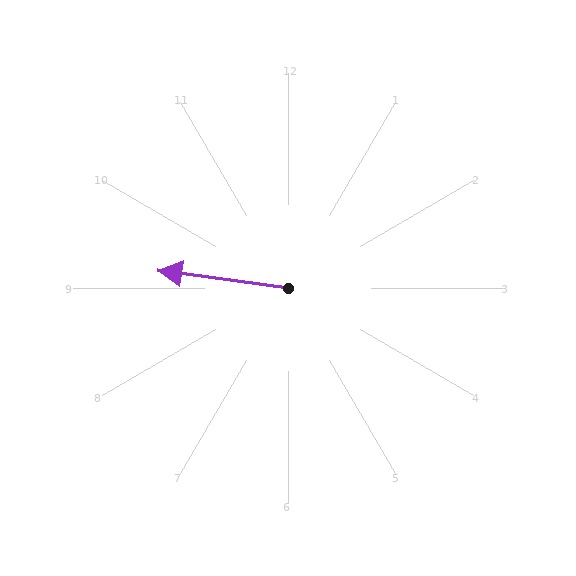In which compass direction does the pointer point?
West.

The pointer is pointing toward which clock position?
Roughly 9 o'clock.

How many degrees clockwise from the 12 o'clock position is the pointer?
Approximately 278 degrees.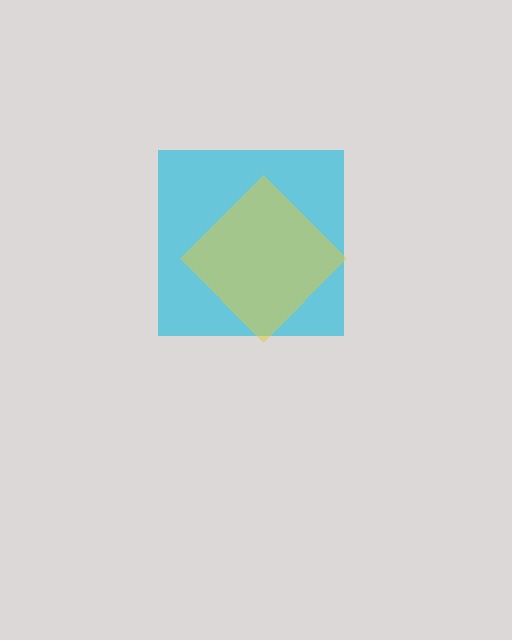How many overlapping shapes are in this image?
There are 2 overlapping shapes in the image.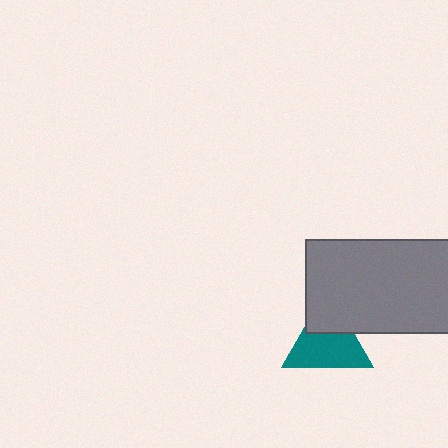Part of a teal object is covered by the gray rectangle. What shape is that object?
It is a triangle.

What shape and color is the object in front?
The object in front is a gray rectangle.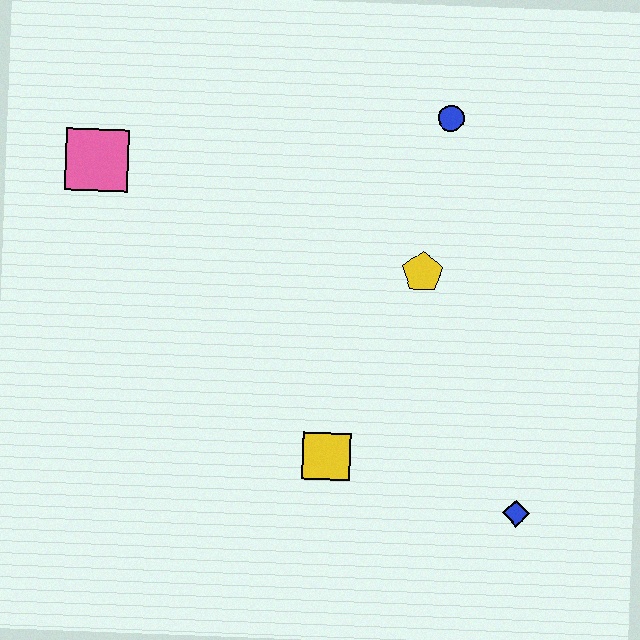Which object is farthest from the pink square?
The blue diamond is farthest from the pink square.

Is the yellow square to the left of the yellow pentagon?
Yes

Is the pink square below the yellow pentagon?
No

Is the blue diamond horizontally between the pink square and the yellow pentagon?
No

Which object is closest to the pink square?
The yellow pentagon is closest to the pink square.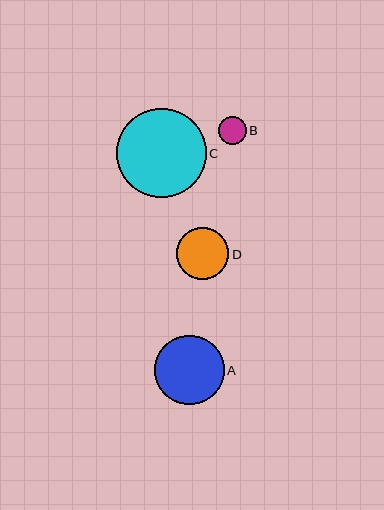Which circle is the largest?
Circle C is the largest with a size of approximately 89 pixels.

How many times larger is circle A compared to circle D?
Circle A is approximately 1.3 times the size of circle D.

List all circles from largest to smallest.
From largest to smallest: C, A, D, B.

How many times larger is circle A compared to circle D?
Circle A is approximately 1.3 times the size of circle D.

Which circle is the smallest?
Circle B is the smallest with a size of approximately 27 pixels.